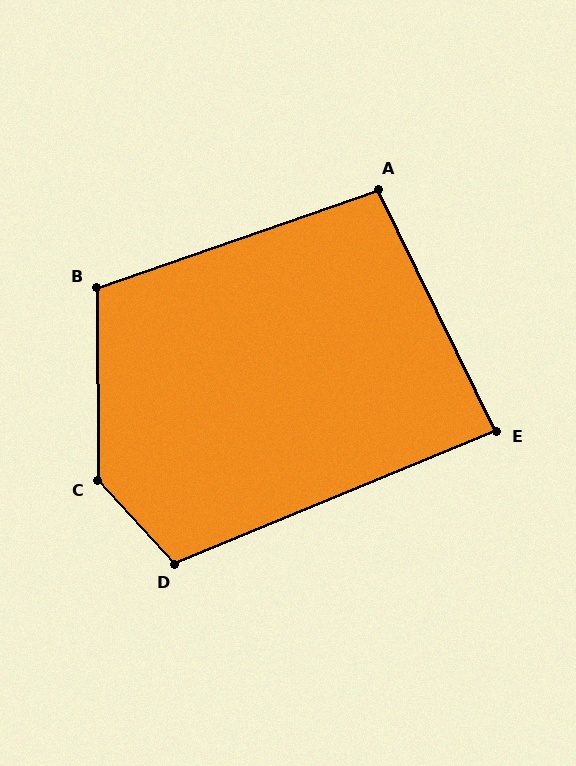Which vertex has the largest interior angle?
C, at approximately 138 degrees.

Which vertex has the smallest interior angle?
E, at approximately 86 degrees.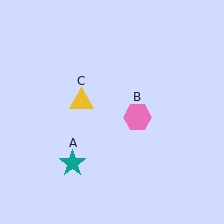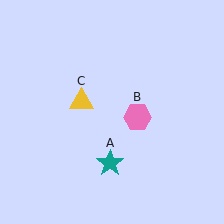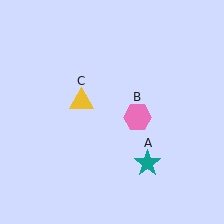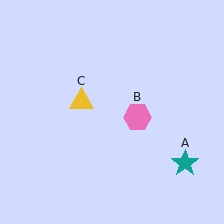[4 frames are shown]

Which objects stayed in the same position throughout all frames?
Pink hexagon (object B) and yellow triangle (object C) remained stationary.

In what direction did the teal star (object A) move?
The teal star (object A) moved right.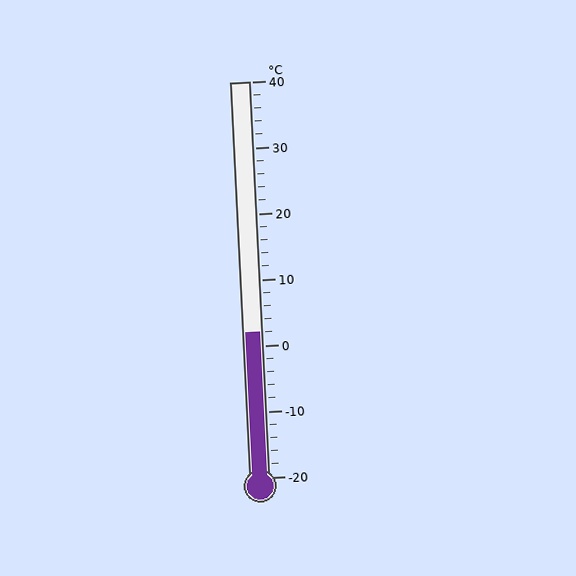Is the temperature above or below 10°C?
The temperature is below 10°C.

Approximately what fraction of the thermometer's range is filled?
The thermometer is filled to approximately 35% of its range.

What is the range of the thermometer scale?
The thermometer scale ranges from -20°C to 40°C.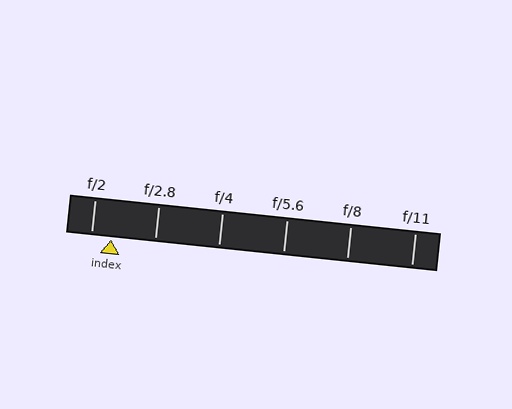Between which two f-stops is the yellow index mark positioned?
The index mark is between f/2 and f/2.8.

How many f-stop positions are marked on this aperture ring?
There are 6 f-stop positions marked.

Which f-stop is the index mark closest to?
The index mark is closest to f/2.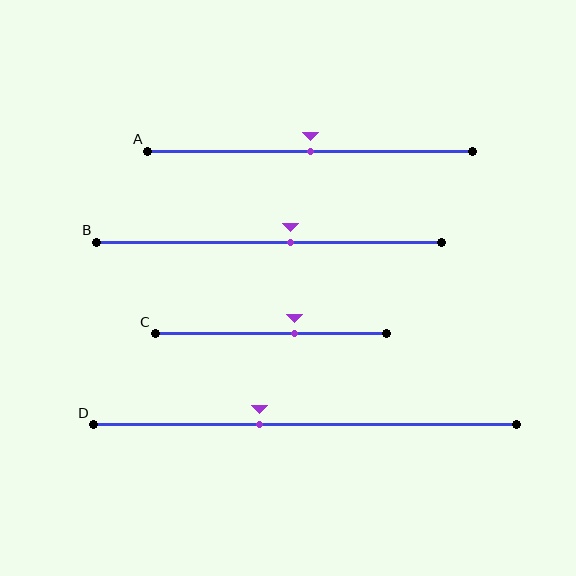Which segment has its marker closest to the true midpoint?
Segment A has its marker closest to the true midpoint.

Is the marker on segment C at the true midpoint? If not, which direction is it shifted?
No, the marker on segment C is shifted to the right by about 10% of the segment length.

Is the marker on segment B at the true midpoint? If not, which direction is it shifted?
No, the marker on segment B is shifted to the right by about 6% of the segment length.